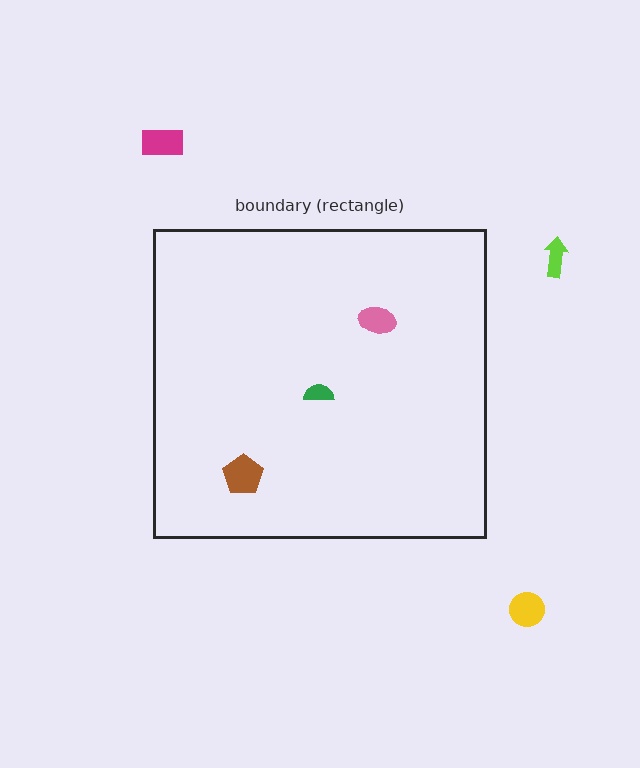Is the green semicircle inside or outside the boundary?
Inside.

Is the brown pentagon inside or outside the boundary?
Inside.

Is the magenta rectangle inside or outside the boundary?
Outside.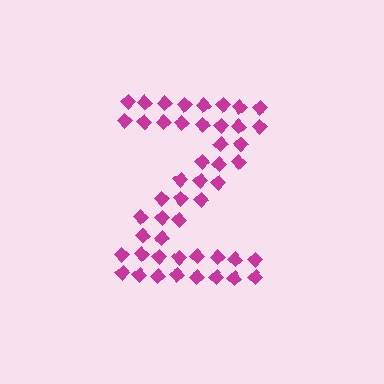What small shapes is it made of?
It is made of small diamonds.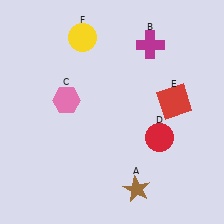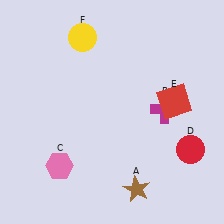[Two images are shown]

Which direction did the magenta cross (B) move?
The magenta cross (B) moved down.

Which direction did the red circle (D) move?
The red circle (D) moved right.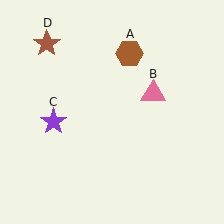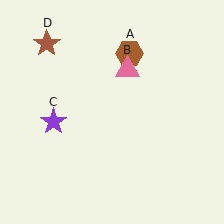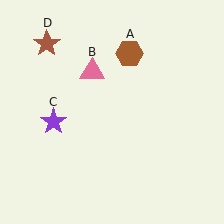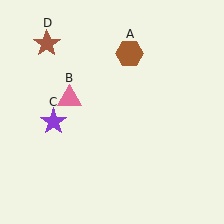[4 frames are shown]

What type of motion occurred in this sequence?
The pink triangle (object B) rotated counterclockwise around the center of the scene.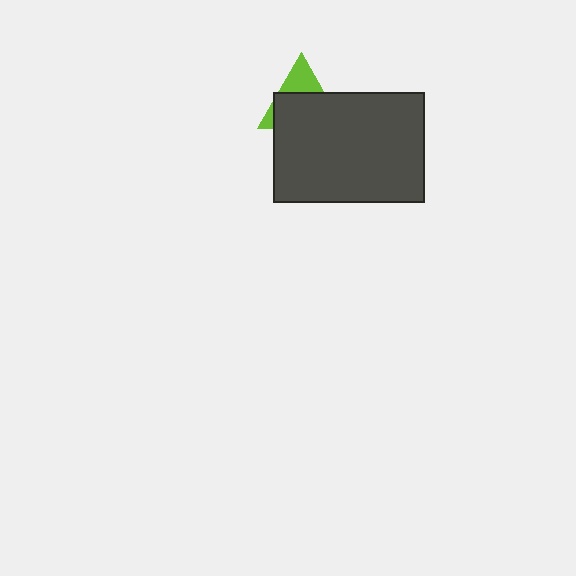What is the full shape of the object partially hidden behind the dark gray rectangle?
The partially hidden object is a lime triangle.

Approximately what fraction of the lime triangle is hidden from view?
Roughly 67% of the lime triangle is hidden behind the dark gray rectangle.